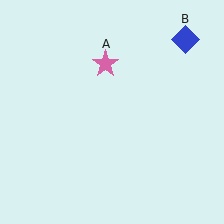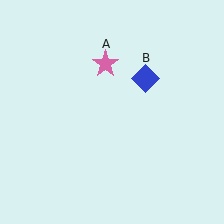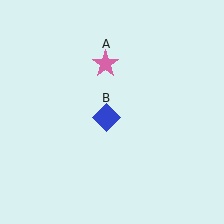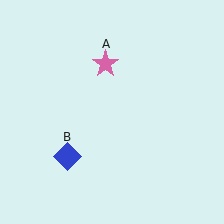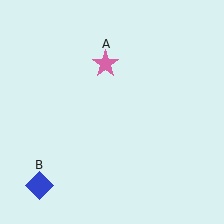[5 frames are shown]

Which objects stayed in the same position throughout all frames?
Pink star (object A) remained stationary.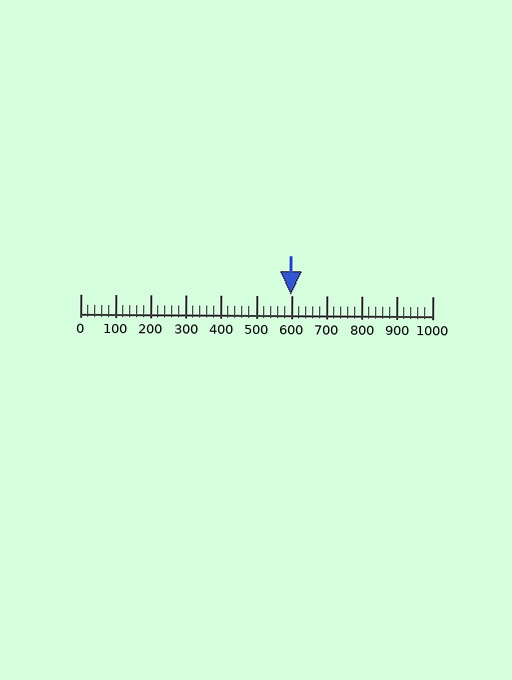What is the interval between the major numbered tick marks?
The major tick marks are spaced 100 units apart.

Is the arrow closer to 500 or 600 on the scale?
The arrow is closer to 600.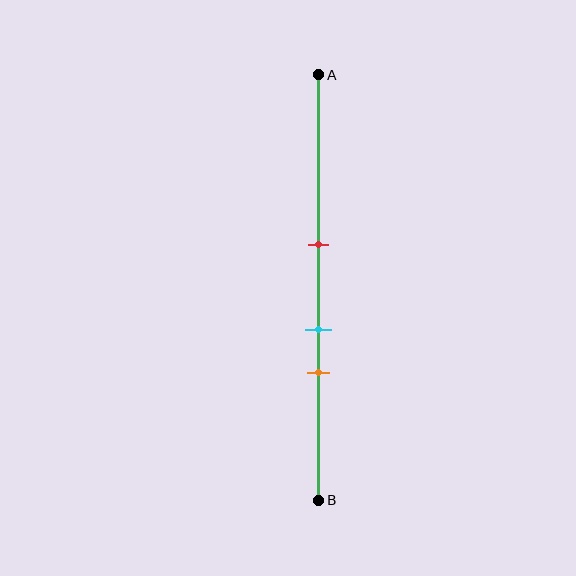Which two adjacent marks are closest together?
The cyan and orange marks are the closest adjacent pair.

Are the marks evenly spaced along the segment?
Yes, the marks are approximately evenly spaced.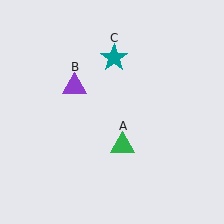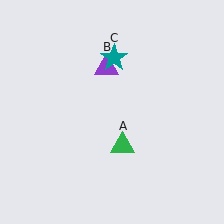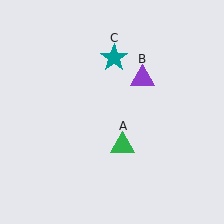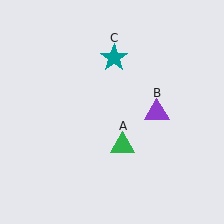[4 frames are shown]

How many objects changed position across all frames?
1 object changed position: purple triangle (object B).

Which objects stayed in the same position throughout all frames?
Green triangle (object A) and teal star (object C) remained stationary.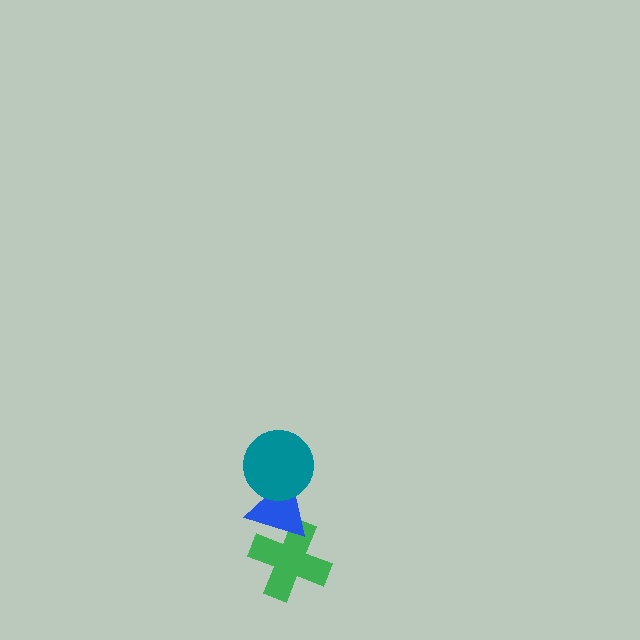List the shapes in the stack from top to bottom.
From top to bottom: the teal circle, the blue triangle, the green cross.